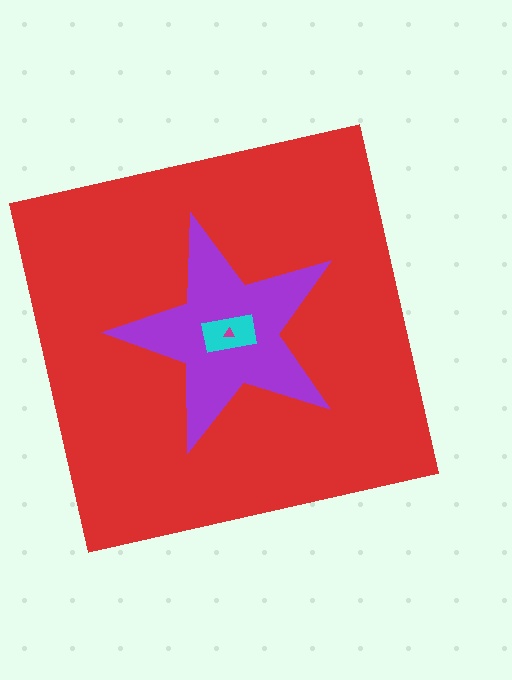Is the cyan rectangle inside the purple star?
Yes.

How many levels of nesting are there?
4.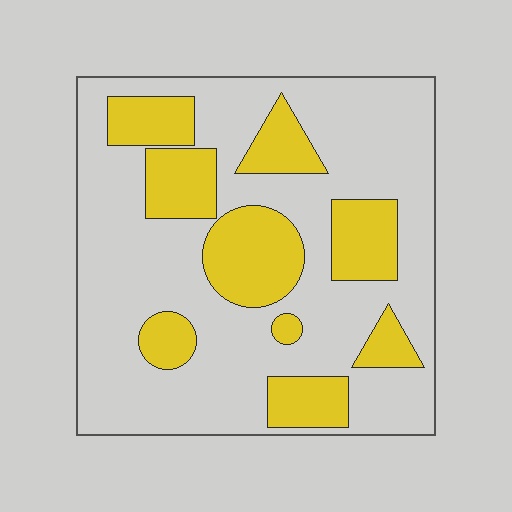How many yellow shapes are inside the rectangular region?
9.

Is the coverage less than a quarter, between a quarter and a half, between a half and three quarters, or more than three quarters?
Between a quarter and a half.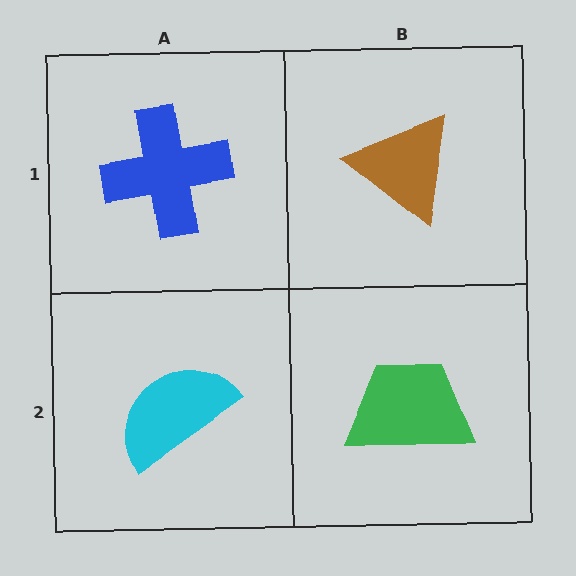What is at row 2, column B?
A green trapezoid.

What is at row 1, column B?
A brown triangle.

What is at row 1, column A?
A blue cross.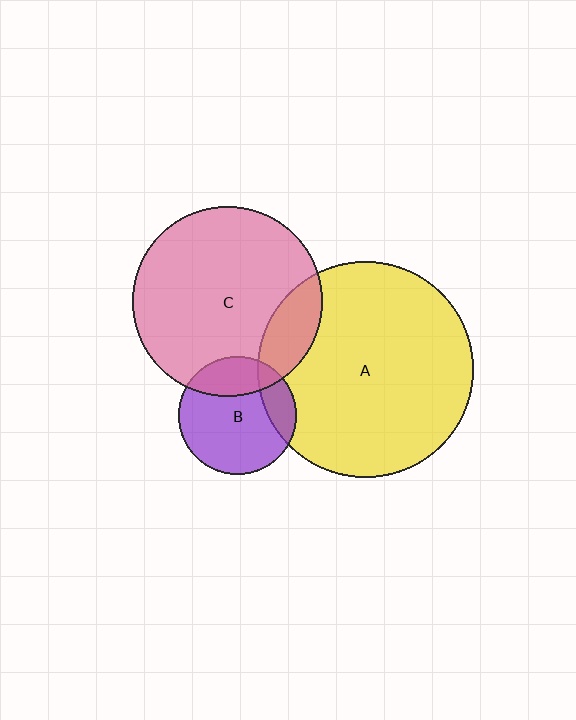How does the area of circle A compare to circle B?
Approximately 3.3 times.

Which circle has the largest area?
Circle A (yellow).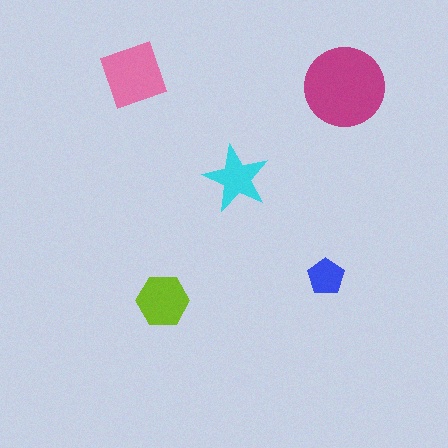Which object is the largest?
The magenta circle.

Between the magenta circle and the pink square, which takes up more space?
The magenta circle.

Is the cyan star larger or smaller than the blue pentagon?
Larger.